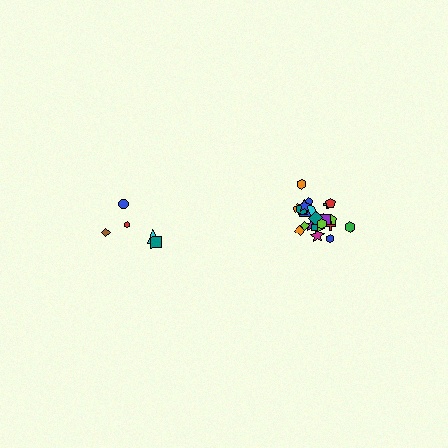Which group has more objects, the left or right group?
The right group.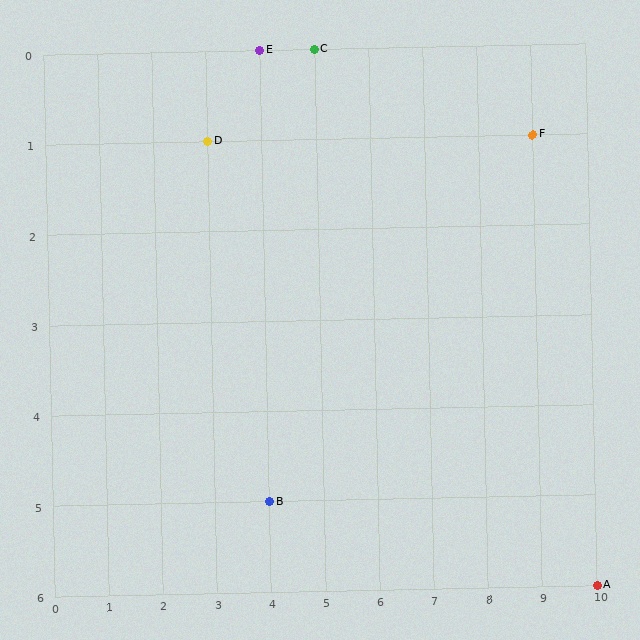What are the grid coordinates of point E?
Point E is at grid coordinates (4, 0).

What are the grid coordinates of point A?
Point A is at grid coordinates (10, 6).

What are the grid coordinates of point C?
Point C is at grid coordinates (5, 0).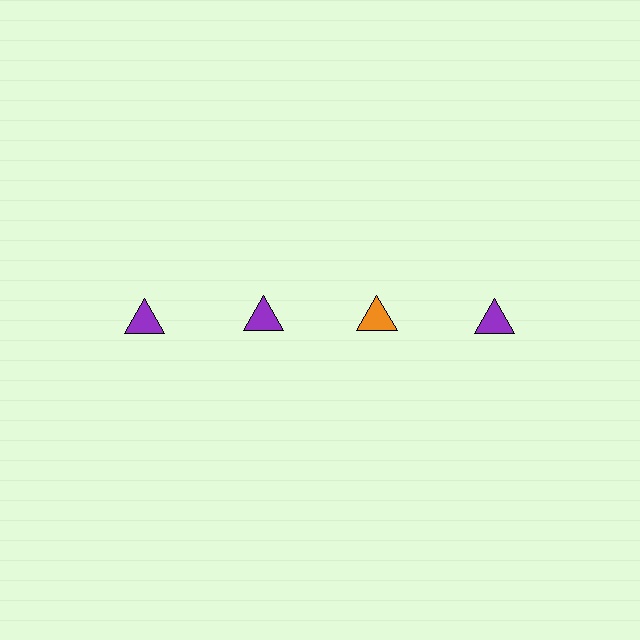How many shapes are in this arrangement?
There are 4 shapes arranged in a grid pattern.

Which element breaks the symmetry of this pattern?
The orange triangle in the top row, center column breaks the symmetry. All other shapes are purple triangles.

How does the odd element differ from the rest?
It has a different color: orange instead of purple.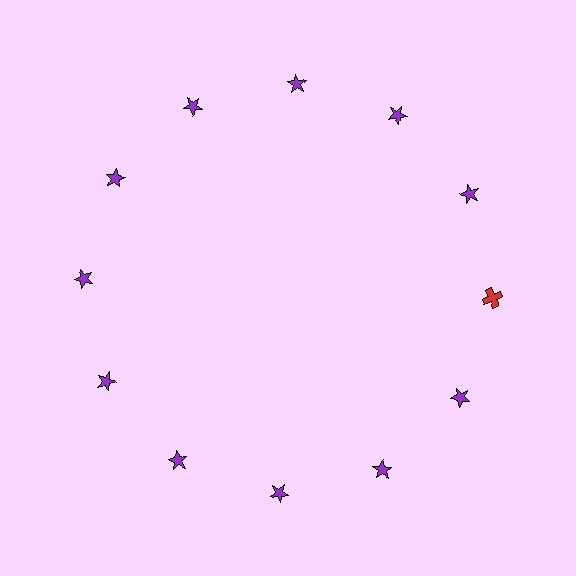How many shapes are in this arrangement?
There are 12 shapes arranged in a ring pattern.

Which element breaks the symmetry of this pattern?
The red cross at roughly the 3 o'clock position breaks the symmetry. All other shapes are purple stars.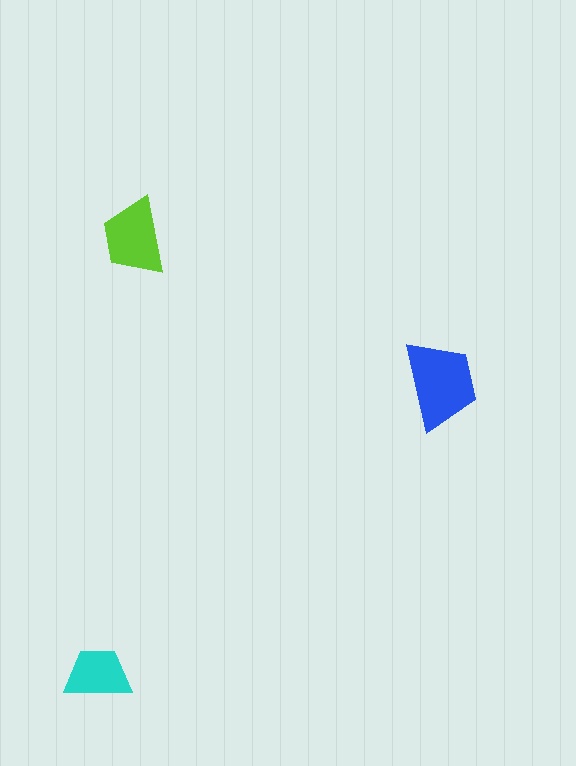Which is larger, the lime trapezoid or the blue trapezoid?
The blue one.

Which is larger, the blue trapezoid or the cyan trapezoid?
The blue one.